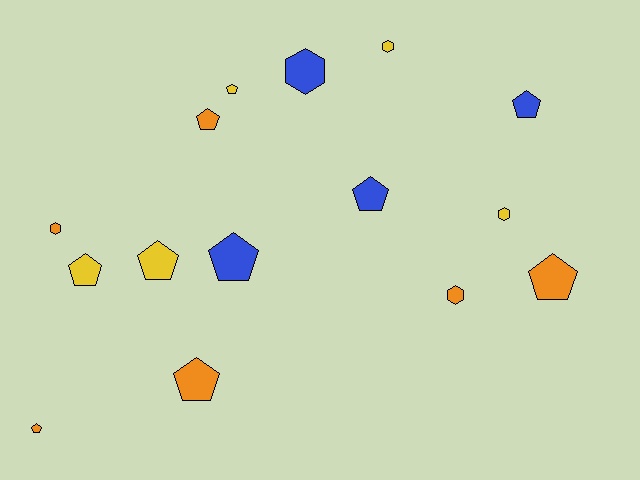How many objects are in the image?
There are 15 objects.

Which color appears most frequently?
Orange, with 6 objects.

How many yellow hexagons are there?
There are 2 yellow hexagons.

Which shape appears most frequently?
Pentagon, with 10 objects.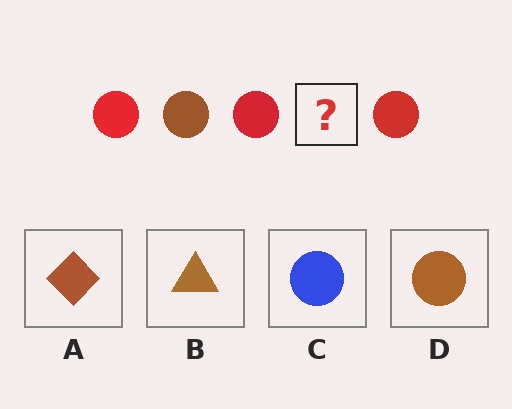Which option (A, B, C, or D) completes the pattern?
D.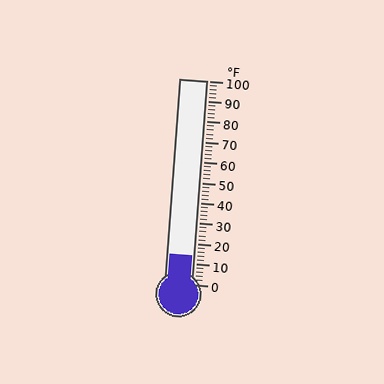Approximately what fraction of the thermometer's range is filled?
The thermometer is filled to approximately 15% of its range.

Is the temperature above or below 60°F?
The temperature is below 60°F.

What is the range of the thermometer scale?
The thermometer scale ranges from 0°F to 100°F.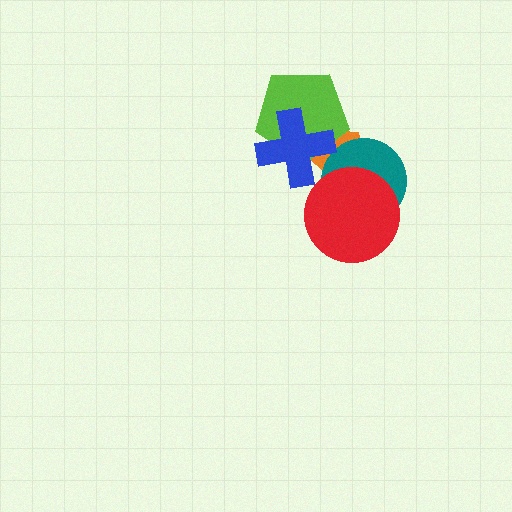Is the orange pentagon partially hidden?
Yes, it is partially covered by another shape.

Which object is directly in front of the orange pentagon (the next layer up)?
The lime pentagon is directly in front of the orange pentagon.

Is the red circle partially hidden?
No, no other shape covers it.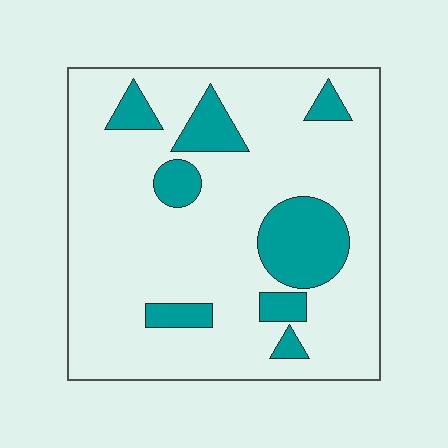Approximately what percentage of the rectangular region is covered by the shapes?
Approximately 20%.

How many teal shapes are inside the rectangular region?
8.